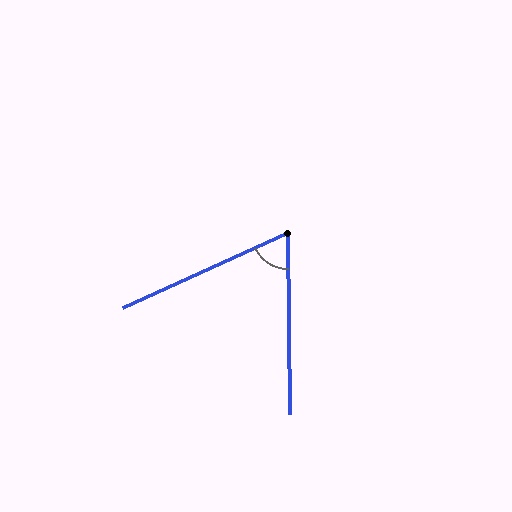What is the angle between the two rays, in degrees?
Approximately 66 degrees.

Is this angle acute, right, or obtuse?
It is acute.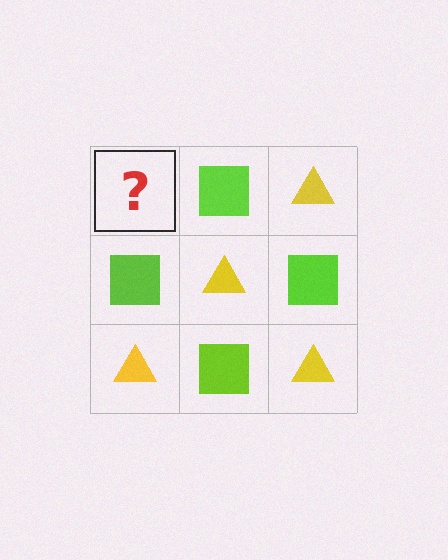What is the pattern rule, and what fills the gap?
The rule is that it alternates yellow triangle and lime square in a checkerboard pattern. The gap should be filled with a yellow triangle.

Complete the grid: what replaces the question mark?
The question mark should be replaced with a yellow triangle.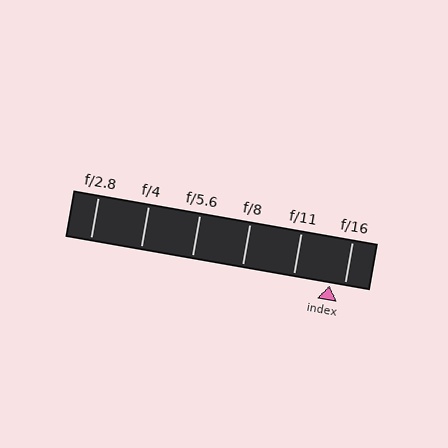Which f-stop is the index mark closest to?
The index mark is closest to f/16.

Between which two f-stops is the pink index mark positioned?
The index mark is between f/11 and f/16.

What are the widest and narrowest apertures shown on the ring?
The widest aperture shown is f/2.8 and the narrowest is f/16.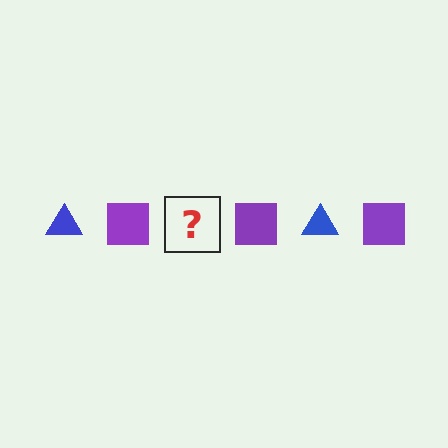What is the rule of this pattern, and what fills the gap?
The rule is that the pattern alternates between blue triangle and purple square. The gap should be filled with a blue triangle.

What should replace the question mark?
The question mark should be replaced with a blue triangle.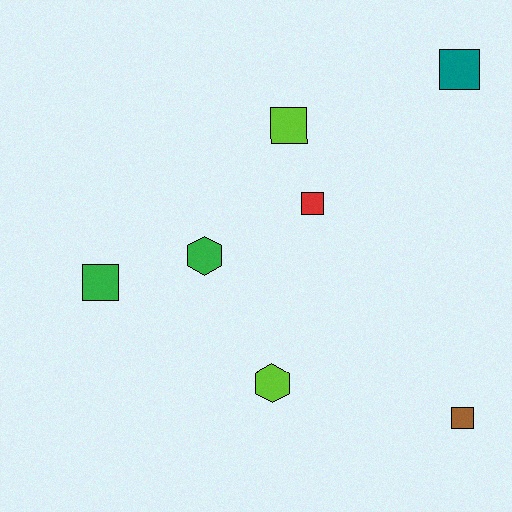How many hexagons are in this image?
There are 2 hexagons.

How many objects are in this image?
There are 7 objects.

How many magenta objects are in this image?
There are no magenta objects.